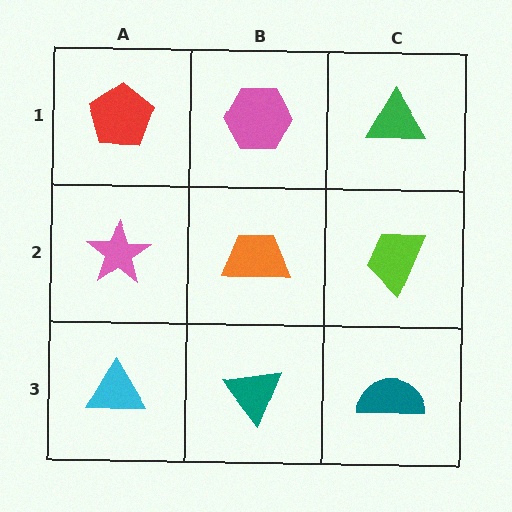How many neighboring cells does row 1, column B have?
3.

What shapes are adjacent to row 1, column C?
A lime trapezoid (row 2, column C), a pink hexagon (row 1, column B).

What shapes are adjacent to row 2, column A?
A red pentagon (row 1, column A), a cyan triangle (row 3, column A), an orange trapezoid (row 2, column B).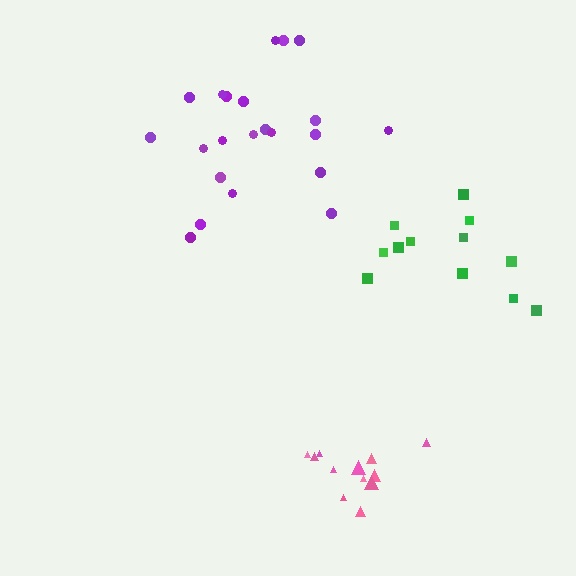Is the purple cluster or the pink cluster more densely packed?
Pink.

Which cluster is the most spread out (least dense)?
Purple.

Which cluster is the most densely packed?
Pink.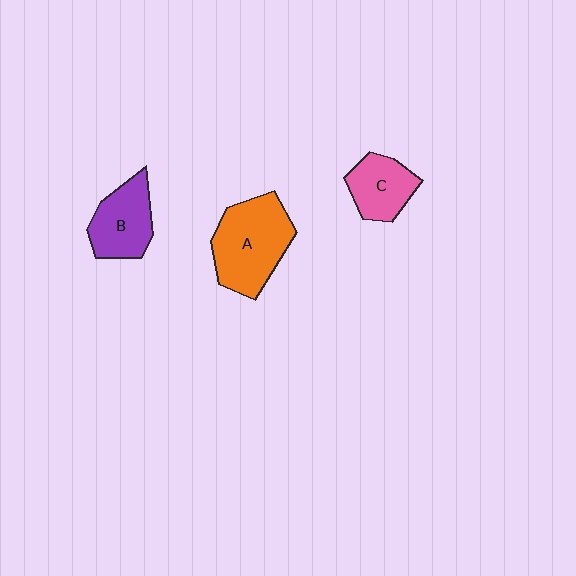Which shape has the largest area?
Shape A (orange).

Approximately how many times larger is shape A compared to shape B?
Approximately 1.4 times.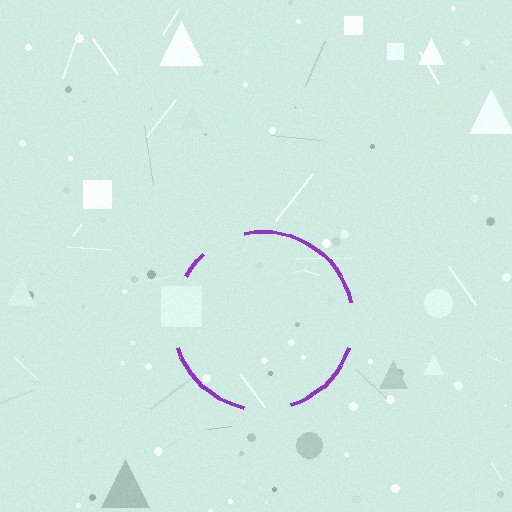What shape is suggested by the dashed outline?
The dashed outline suggests a circle.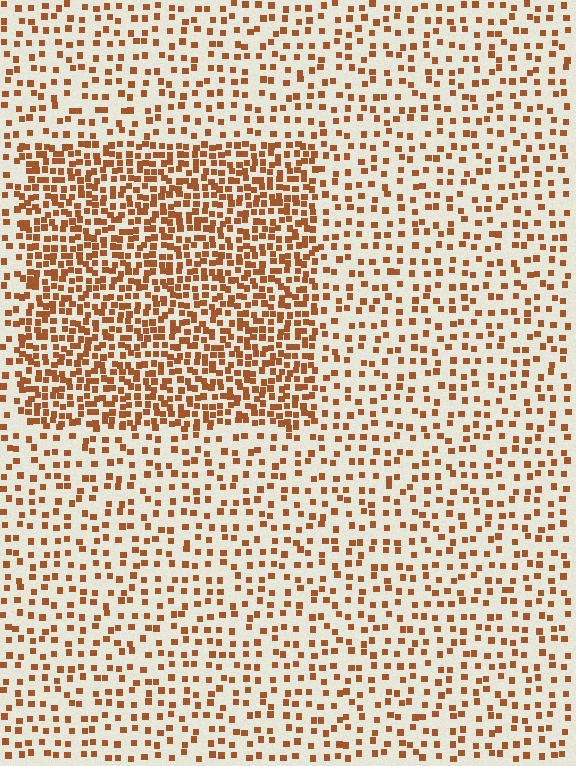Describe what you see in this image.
The image contains small brown elements arranged at two different densities. A rectangle-shaped region is visible where the elements are more densely packed than the surrounding area.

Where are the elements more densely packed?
The elements are more densely packed inside the rectangle boundary.